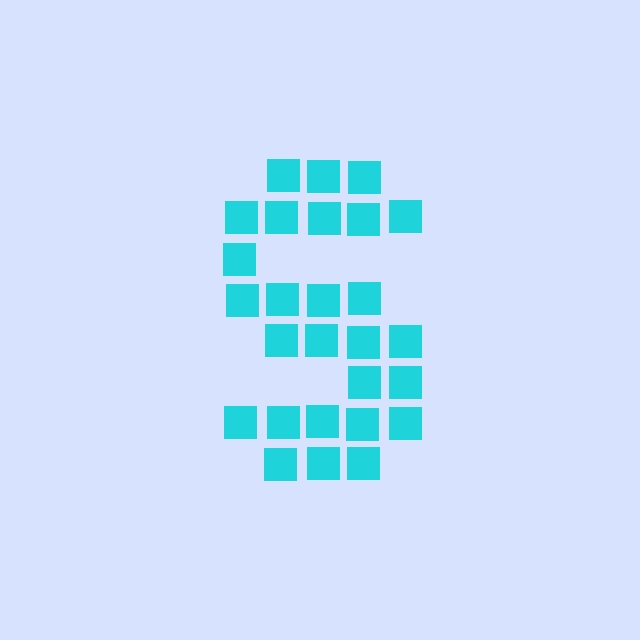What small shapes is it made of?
It is made of small squares.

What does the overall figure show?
The overall figure shows the letter S.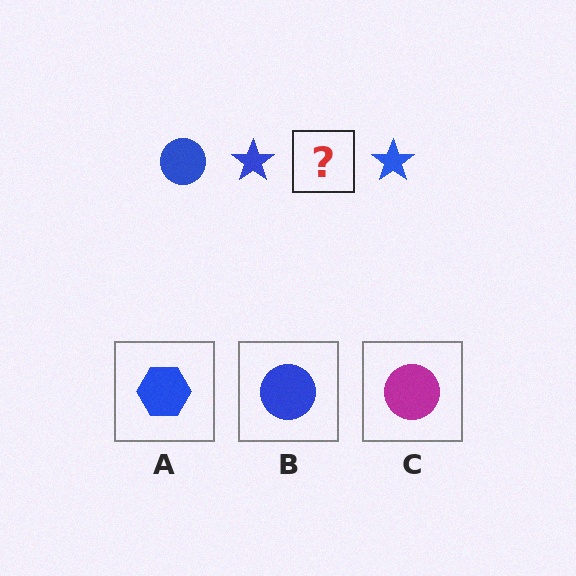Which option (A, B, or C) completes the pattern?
B.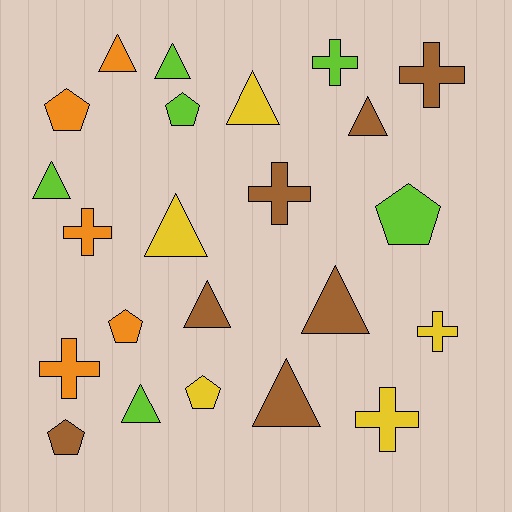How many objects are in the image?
There are 23 objects.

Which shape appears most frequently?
Triangle, with 10 objects.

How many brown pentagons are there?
There is 1 brown pentagon.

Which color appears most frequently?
Brown, with 7 objects.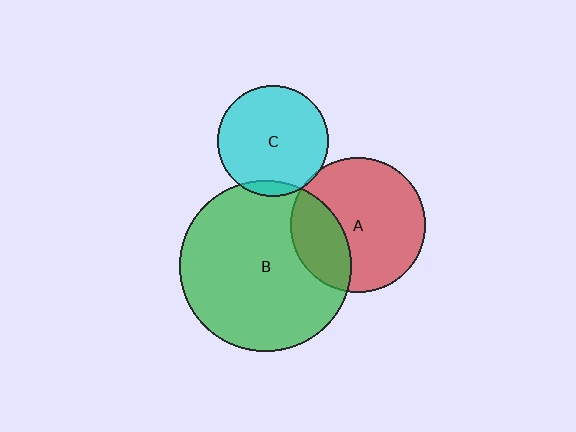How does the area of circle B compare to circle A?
Approximately 1.6 times.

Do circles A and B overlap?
Yes.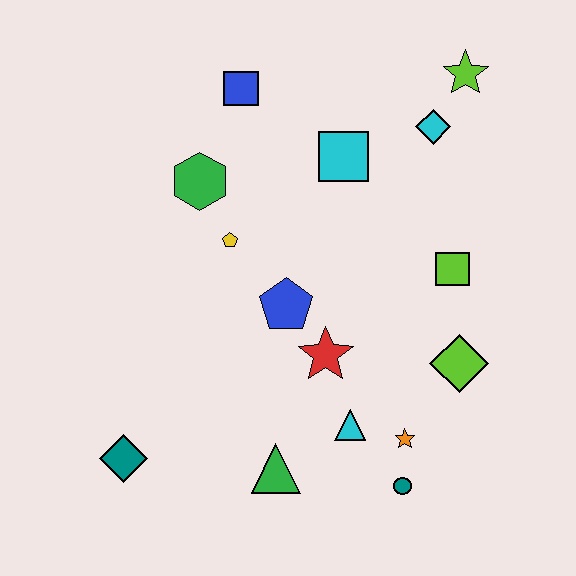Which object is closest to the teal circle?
The orange star is closest to the teal circle.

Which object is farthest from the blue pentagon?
The lime star is farthest from the blue pentagon.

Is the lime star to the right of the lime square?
Yes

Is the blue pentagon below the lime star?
Yes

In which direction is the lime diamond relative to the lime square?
The lime diamond is below the lime square.